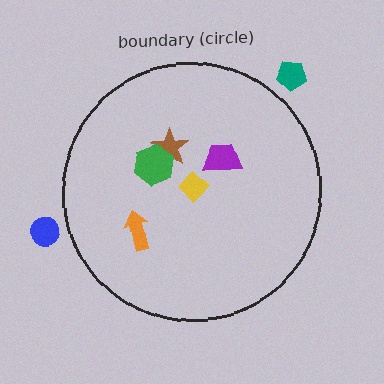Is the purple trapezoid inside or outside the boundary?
Inside.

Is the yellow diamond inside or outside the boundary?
Inside.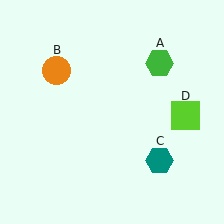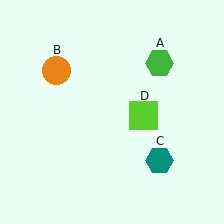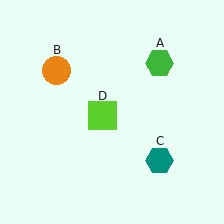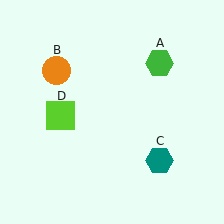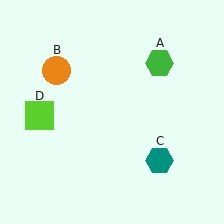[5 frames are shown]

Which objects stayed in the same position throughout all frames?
Green hexagon (object A) and orange circle (object B) and teal hexagon (object C) remained stationary.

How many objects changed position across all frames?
1 object changed position: lime square (object D).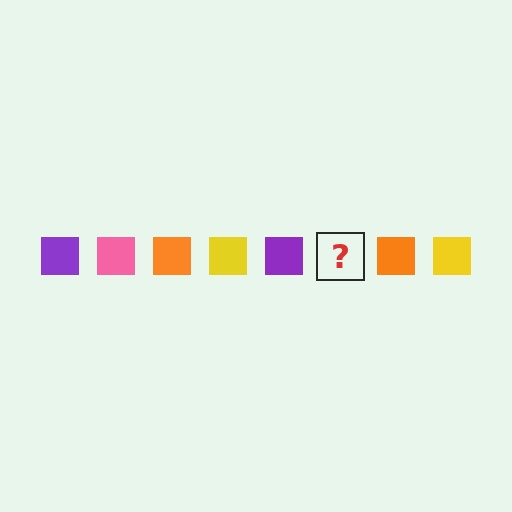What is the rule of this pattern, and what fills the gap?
The rule is that the pattern cycles through purple, pink, orange, yellow squares. The gap should be filled with a pink square.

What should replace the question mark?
The question mark should be replaced with a pink square.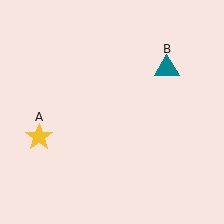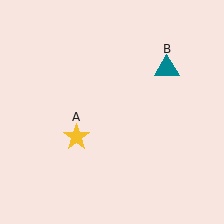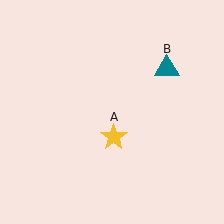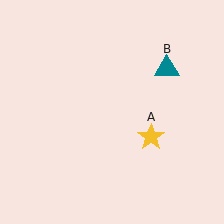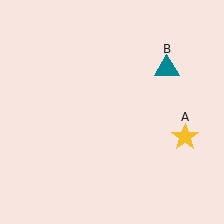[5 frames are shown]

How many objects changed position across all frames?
1 object changed position: yellow star (object A).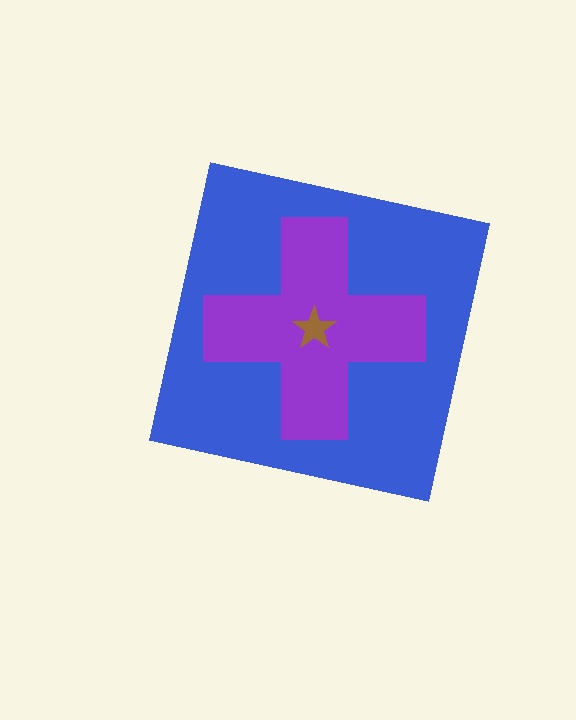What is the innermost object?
The brown star.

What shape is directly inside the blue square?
The purple cross.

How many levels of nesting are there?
3.